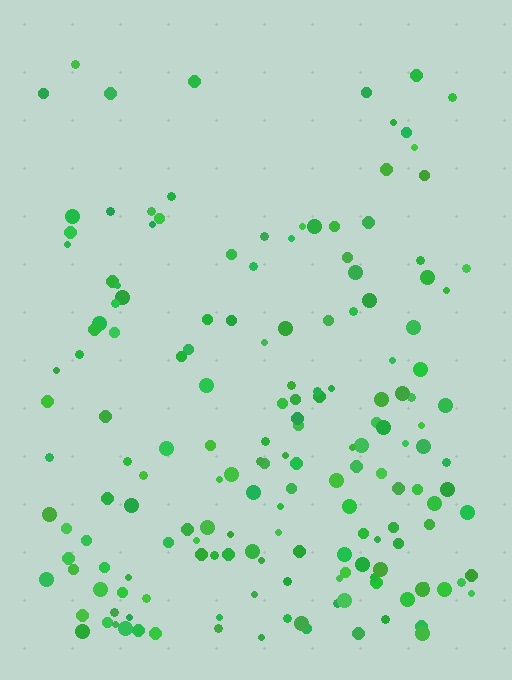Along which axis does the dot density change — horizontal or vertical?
Vertical.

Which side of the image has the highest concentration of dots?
The bottom.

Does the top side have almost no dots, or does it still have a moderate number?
Still a moderate number, just noticeably fewer than the bottom.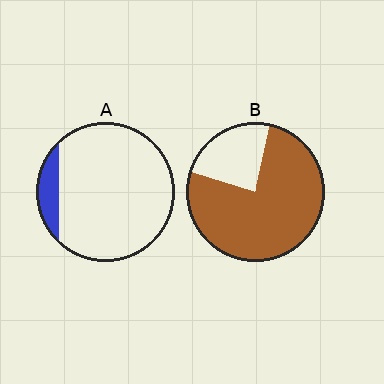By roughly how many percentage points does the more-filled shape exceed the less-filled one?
By roughly 65 percentage points (B over A).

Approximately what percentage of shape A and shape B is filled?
A is approximately 10% and B is approximately 75%.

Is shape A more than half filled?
No.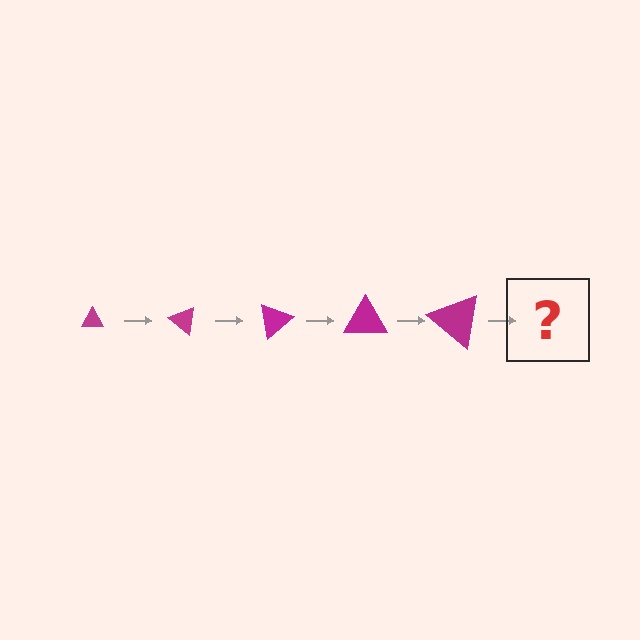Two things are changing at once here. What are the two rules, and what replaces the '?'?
The two rules are that the triangle grows larger each step and it rotates 40 degrees each step. The '?' should be a triangle, larger than the previous one and rotated 200 degrees from the start.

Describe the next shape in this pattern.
It should be a triangle, larger than the previous one and rotated 200 degrees from the start.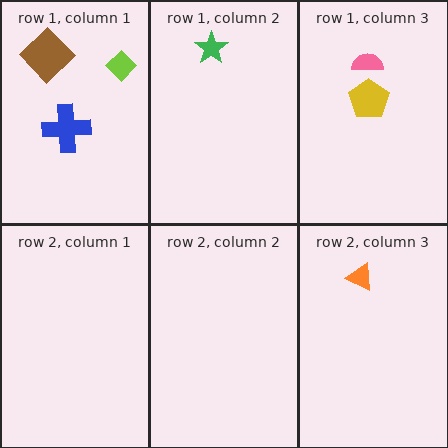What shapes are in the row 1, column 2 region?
The green star.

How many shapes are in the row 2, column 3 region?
1.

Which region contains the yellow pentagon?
The row 1, column 3 region.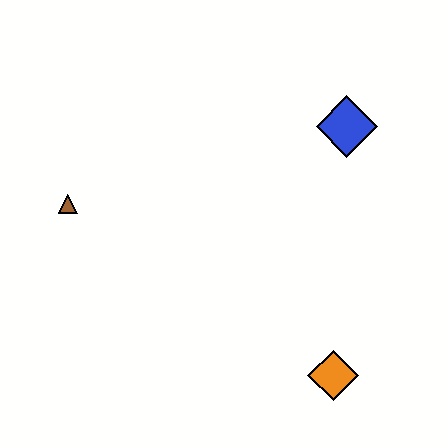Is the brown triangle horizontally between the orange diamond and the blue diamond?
No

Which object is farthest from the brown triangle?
The orange diamond is farthest from the brown triangle.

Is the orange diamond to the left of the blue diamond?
Yes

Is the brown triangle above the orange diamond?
Yes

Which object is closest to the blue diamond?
The orange diamond is closest to the blue diamond.